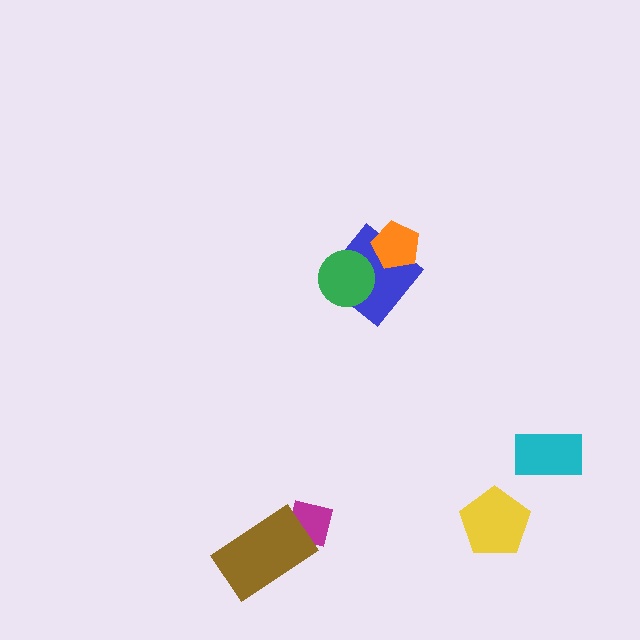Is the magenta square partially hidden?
Yes, it is partially covered by another shape.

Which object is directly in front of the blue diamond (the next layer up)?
The green circle is directly in front of the blue diamond.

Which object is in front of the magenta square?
The brown rectangle is in front of the magenta square.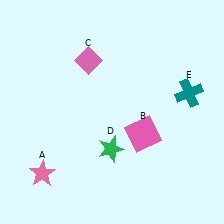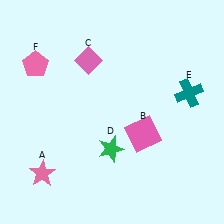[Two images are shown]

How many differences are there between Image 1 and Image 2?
There is 1 difference between the two images.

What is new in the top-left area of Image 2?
A pink pentagon (F) was added in the top-left area of Image 2.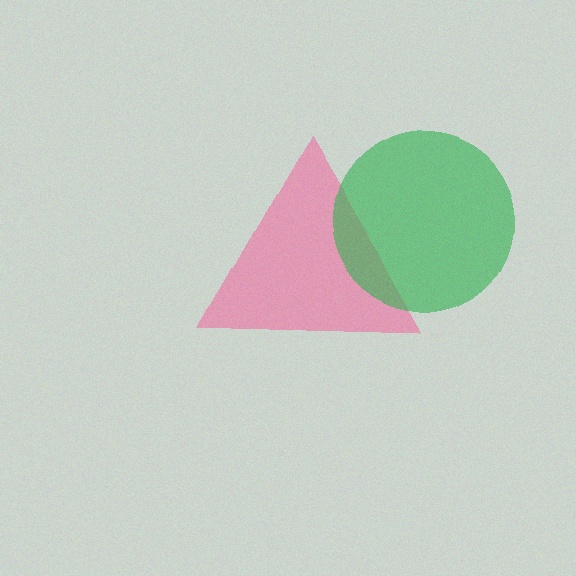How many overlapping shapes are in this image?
There are 2 overlapping shapes in the image.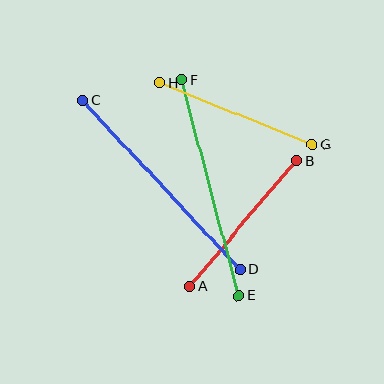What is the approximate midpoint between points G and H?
The midpoint is at approximately (236, 114) pixels.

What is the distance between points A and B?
The distance is approximately 165 pixels.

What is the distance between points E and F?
The distance is approximately 223 pixels.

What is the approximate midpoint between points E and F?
The midpoint is at approximately (210, 188) pixels.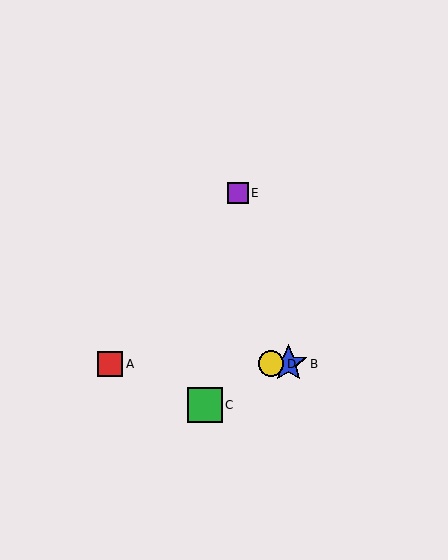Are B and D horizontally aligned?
Yes, both are at y≈364.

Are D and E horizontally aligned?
No, D is at y≈364 and E is at y≈193.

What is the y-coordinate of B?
Object B is at y≈364.